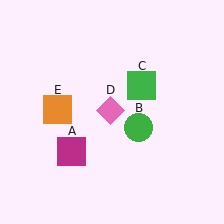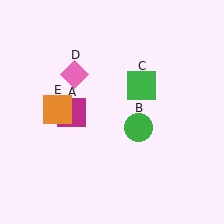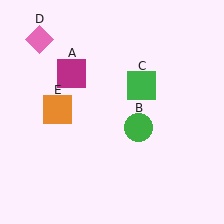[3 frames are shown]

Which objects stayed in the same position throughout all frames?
Green circle (object B) and green square (object C) and orange square (object E) remained stationary.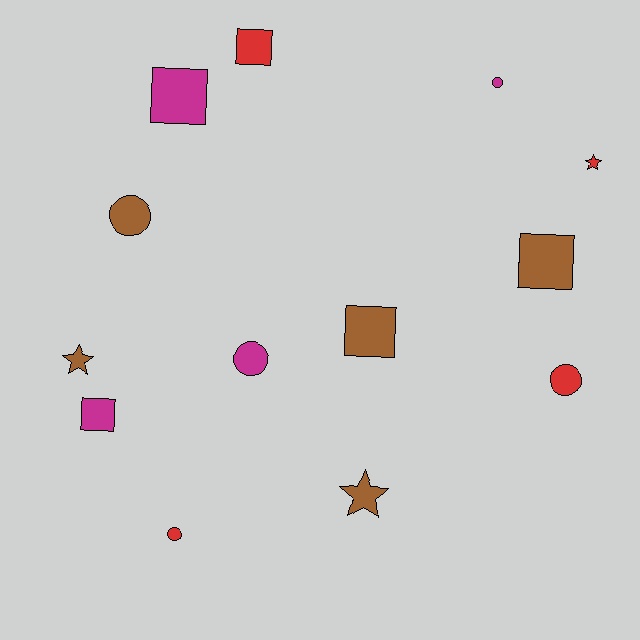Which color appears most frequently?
Brown, with 5 objects.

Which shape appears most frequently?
Square, with 5 objects.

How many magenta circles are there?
There are 2 magenta circles.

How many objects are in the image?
There are 13 objects.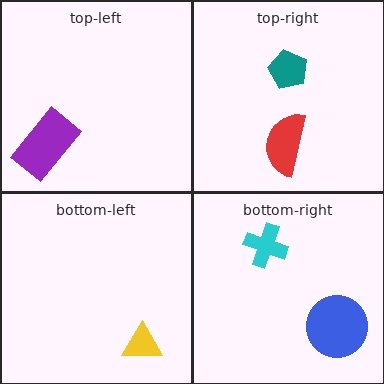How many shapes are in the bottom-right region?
2.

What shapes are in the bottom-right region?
The cyan cross, the blue circle.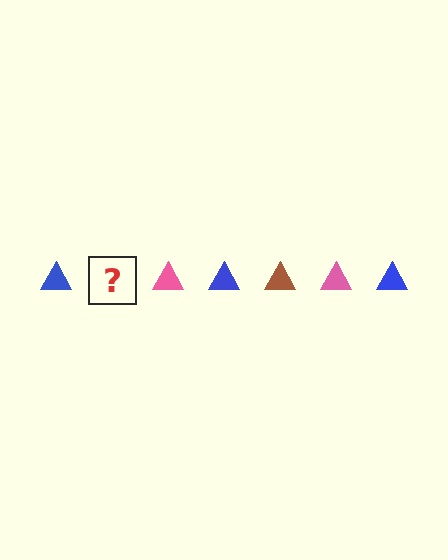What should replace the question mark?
The question mark should be replaced with a brown triangle.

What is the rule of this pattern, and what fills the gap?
The rule is that the pattern cycles through blue, brown, pink triangles. The gap should be filled with a brown triangle.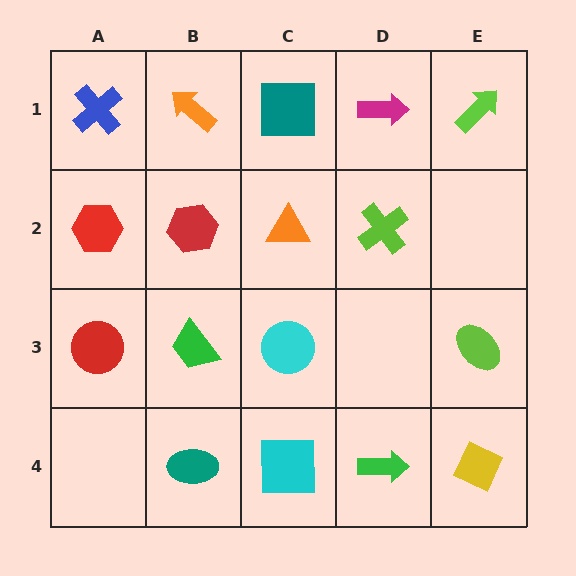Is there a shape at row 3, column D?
No, that cell is empty.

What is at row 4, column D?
A green arrow.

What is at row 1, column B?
An orange arrow.